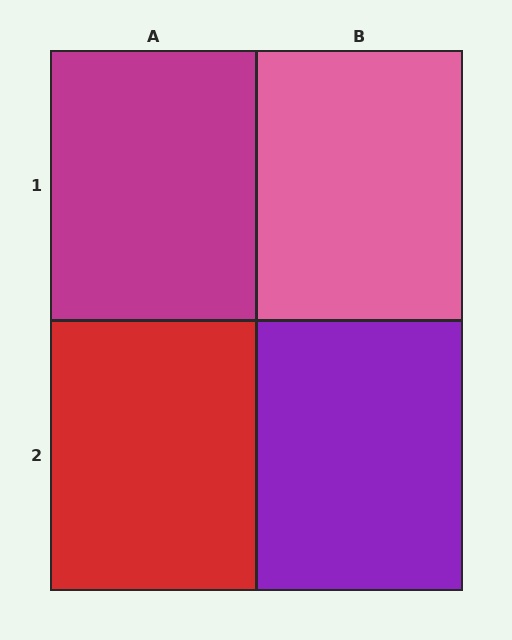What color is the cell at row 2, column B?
Purple.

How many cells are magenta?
1 cell is magenta.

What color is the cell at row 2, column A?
Red.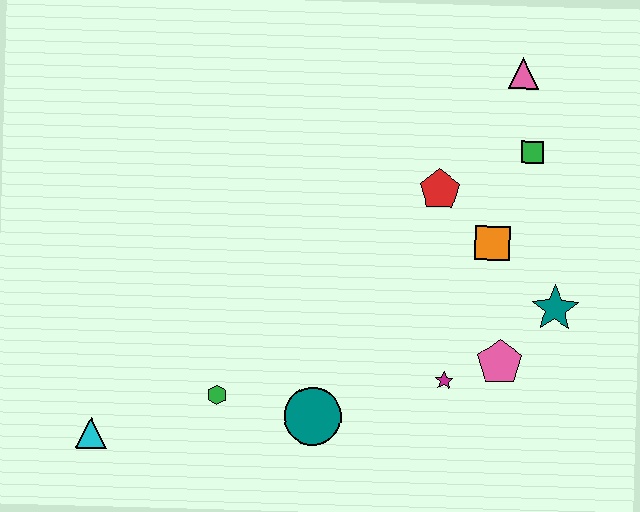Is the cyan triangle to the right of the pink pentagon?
No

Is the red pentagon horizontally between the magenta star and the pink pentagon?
No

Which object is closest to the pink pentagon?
The magenta star is closest to the pink pentagon.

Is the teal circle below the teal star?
Yes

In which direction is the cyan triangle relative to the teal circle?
The cyan triangle is to the left of the teal circle.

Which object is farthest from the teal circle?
The pink triangle is farthest from the teal circle.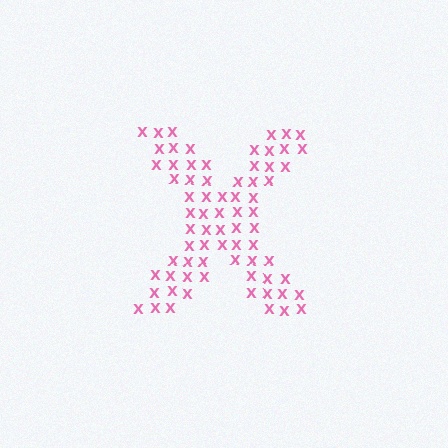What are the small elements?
The small elements are letter X's.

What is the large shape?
The large shape is the letter X.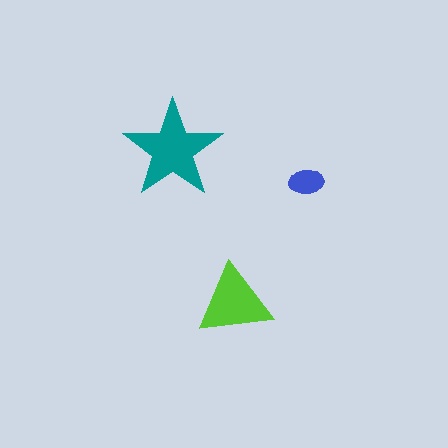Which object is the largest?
The teal star.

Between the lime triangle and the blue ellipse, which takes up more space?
The lime triangle.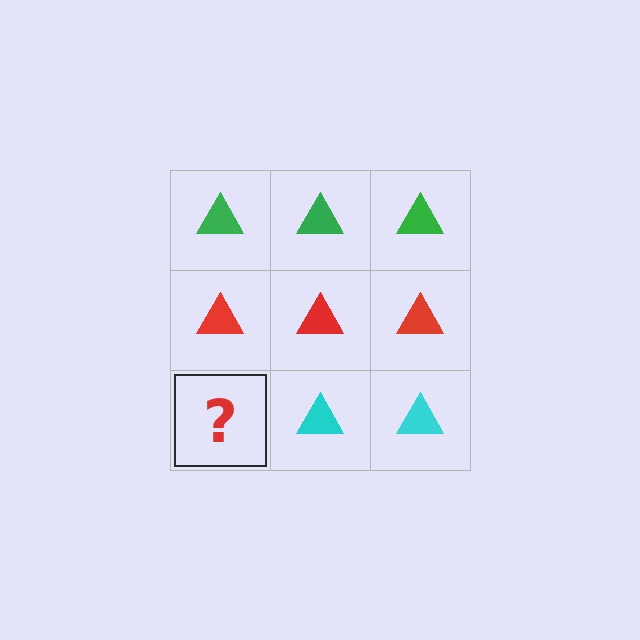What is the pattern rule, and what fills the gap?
The rule is that each row has a consistent color. The gap should be filled with a cyan triangle.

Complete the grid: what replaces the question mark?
The question mark should be replaced with a cyan triangle.